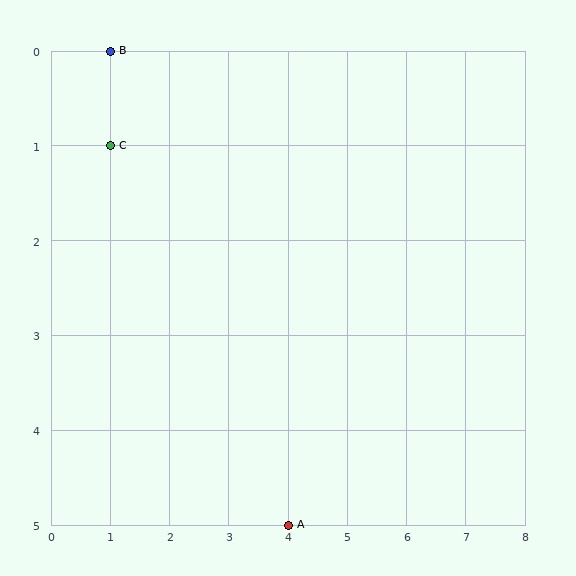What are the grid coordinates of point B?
Point B is at grid coordinates (1, 0).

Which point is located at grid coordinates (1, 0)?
Point B is at (1, 0).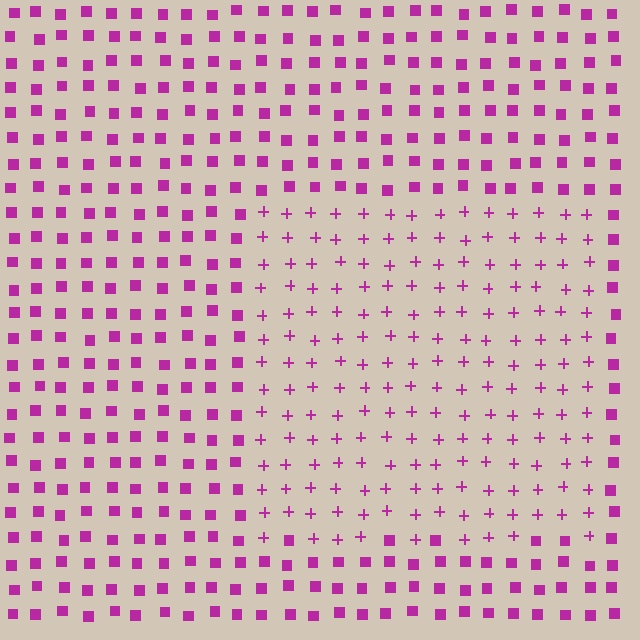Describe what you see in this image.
The image is filled with small magenta elements arranged in a uniform grid. A rectangle-shaped region contains plus signs, while the surrounding area contains squares. The boundary is defined purely by the change in element shape.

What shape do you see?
I see a rectangle.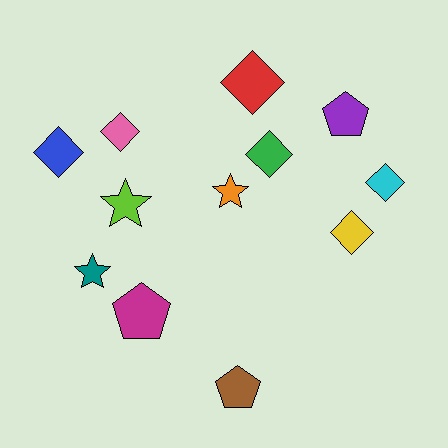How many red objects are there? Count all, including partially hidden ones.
There is 1 red object.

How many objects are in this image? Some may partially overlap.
There are 12 objects.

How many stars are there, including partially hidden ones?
There are 3 stars.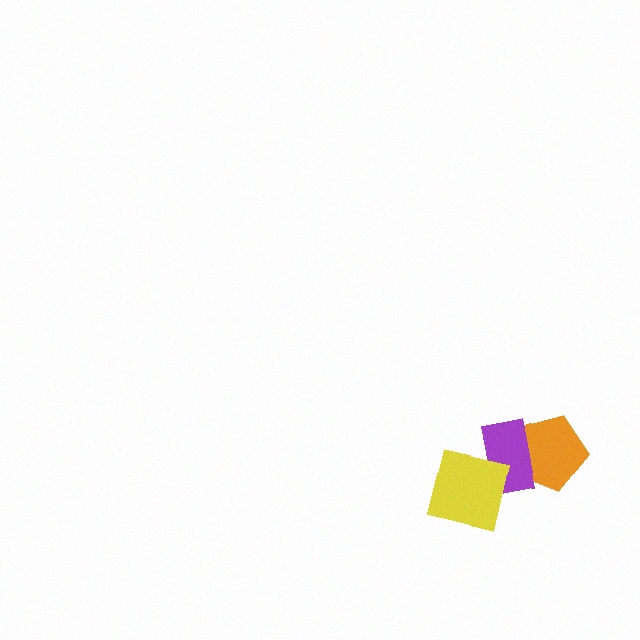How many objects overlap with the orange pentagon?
1 object overlaps with the orange pentagon.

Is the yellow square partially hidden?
No, no other shape covers it.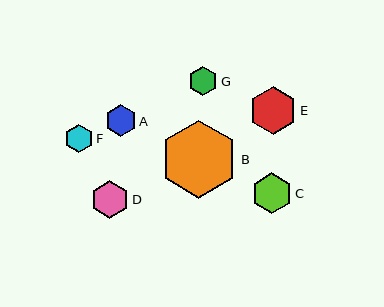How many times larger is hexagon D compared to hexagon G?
Hexagon D is approximately 1.3 times the size of hexagon G.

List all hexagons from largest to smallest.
From largest to smallest: B, E, C, D, A, G, F.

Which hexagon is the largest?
Hexagon B is the largest with a size of approximately 78 pixels.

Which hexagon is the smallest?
Hexagon F is the smallest with a size of approximately 28 pixels.